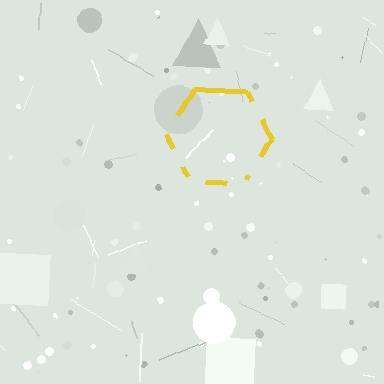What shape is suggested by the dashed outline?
The dashed outline suggests a hexagon.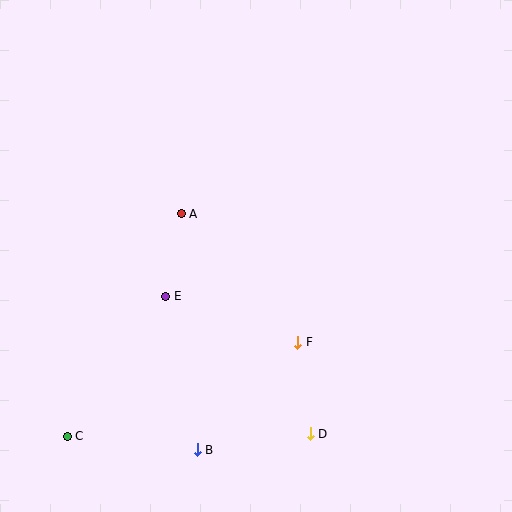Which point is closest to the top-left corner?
Point A is closest to the top-left corner.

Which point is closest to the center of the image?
Point A at (181, 214) is closest to the center.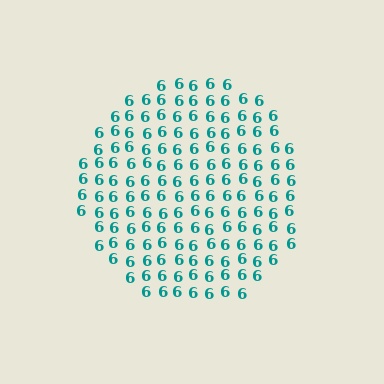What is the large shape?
The large shape is a circle.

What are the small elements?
The small elements are digit 6's.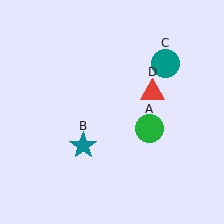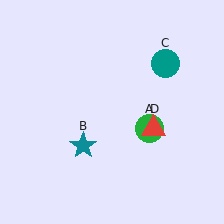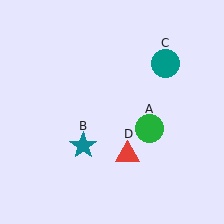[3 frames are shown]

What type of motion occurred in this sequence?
The red triangle (object D) rotated clockwise around the center of the scene.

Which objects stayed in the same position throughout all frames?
Green circle (object A) and teal star (object B) and teal circle (object C) remained stationary.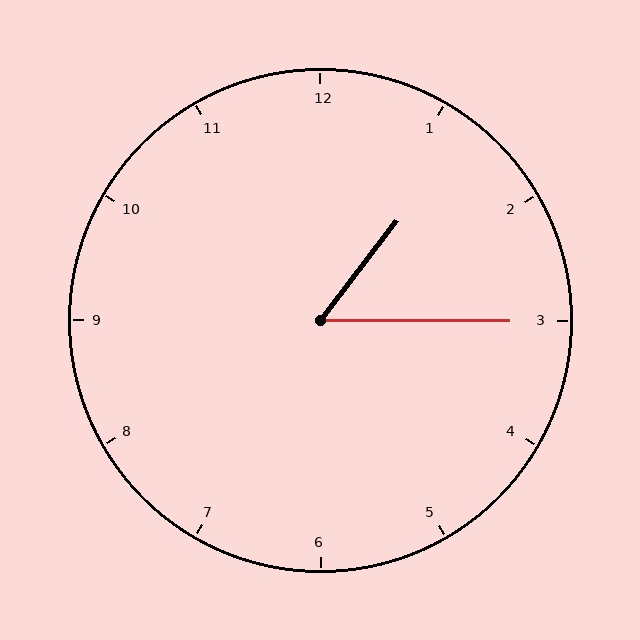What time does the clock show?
1:15.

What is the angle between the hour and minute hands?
Approximately 52 degrees.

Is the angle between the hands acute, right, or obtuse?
It is acute.